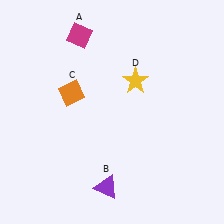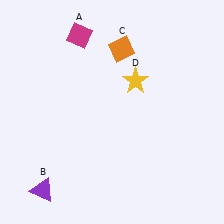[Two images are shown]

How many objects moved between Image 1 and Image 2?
2 objects moved between the two images.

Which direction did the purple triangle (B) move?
The purple triangle (B) moved left.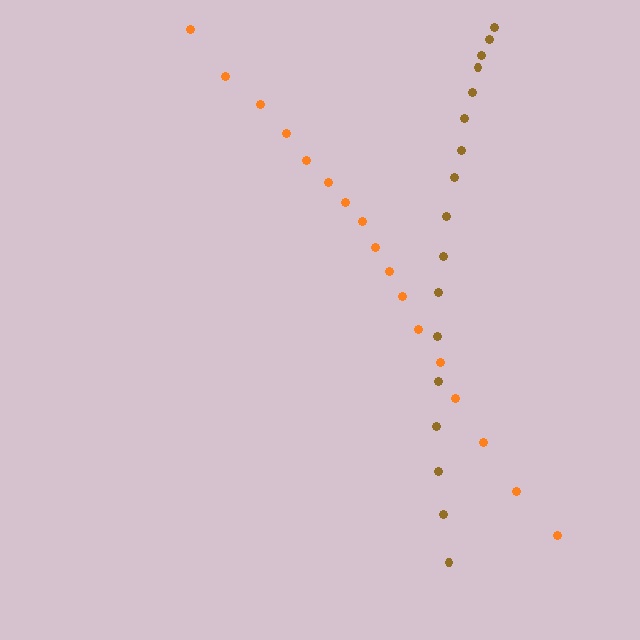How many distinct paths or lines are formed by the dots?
There are 2 distinct paths.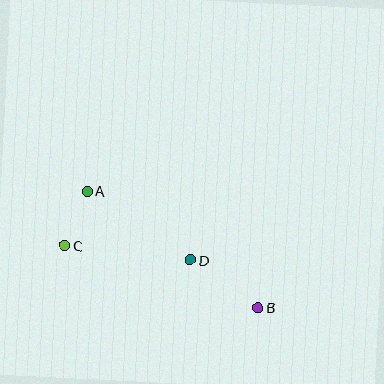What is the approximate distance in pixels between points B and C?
The distance between B and C is approximately 203 pixels.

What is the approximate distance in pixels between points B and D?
The distance between B and D is approximately 83 pixels.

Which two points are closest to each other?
Points A and C are closest to each other.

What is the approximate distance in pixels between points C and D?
The distance between C and D is approximately 126 pixels.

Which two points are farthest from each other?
Points A and B are farthest from each other.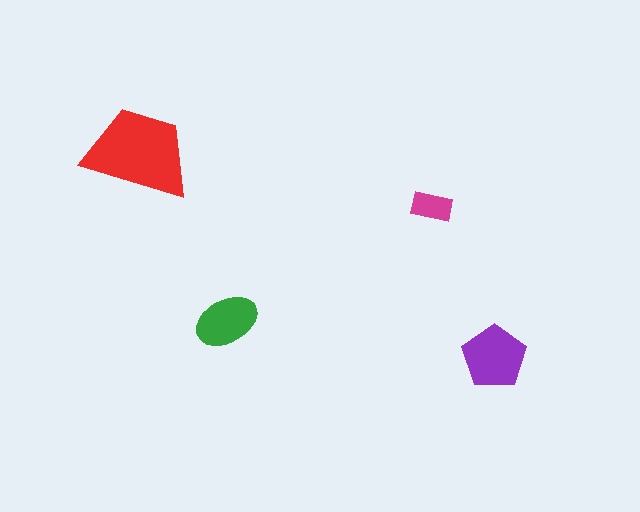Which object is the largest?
The red trapezoid.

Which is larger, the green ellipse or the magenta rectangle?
The green ellipse.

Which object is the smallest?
The magenta rectangle.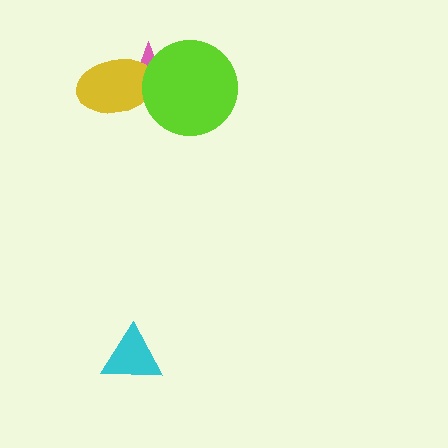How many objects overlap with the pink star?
2 objects overlap with the pink star.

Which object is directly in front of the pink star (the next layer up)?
The yellow ellipse is directly in front of the pink star.